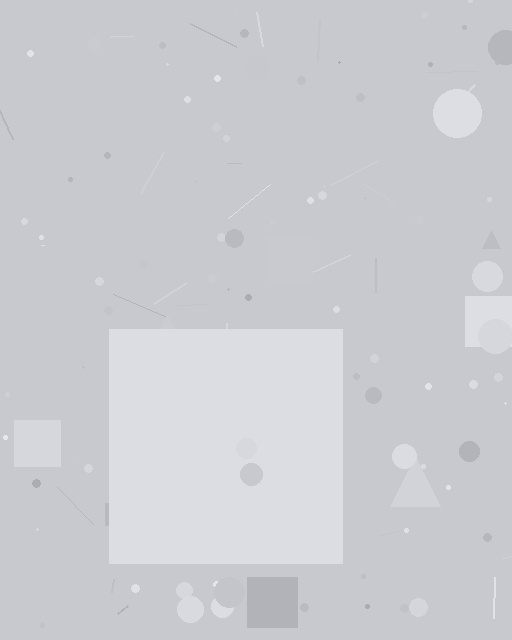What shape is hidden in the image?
A square is hidden in the image.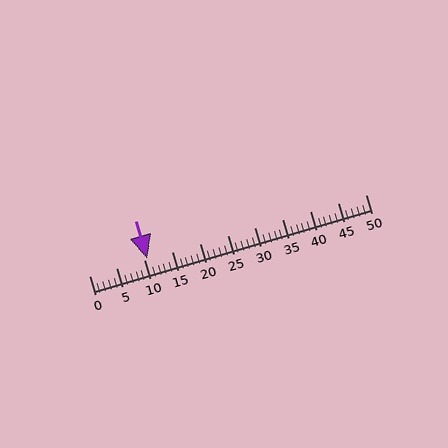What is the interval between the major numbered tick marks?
The major tick marks are spaced 5 units apart.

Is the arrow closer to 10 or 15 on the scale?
The arrow is closer to 10.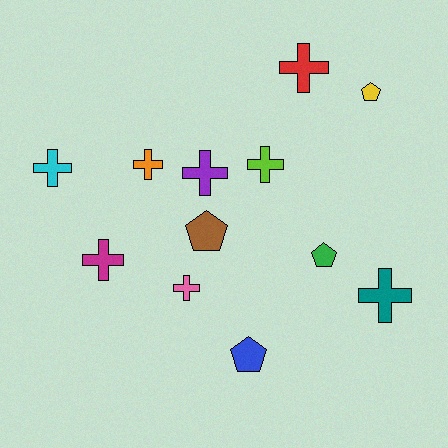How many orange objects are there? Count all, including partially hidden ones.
There is 1 orange object.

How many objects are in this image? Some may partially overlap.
There are 12 objects.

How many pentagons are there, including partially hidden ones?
There are 4 pentagons.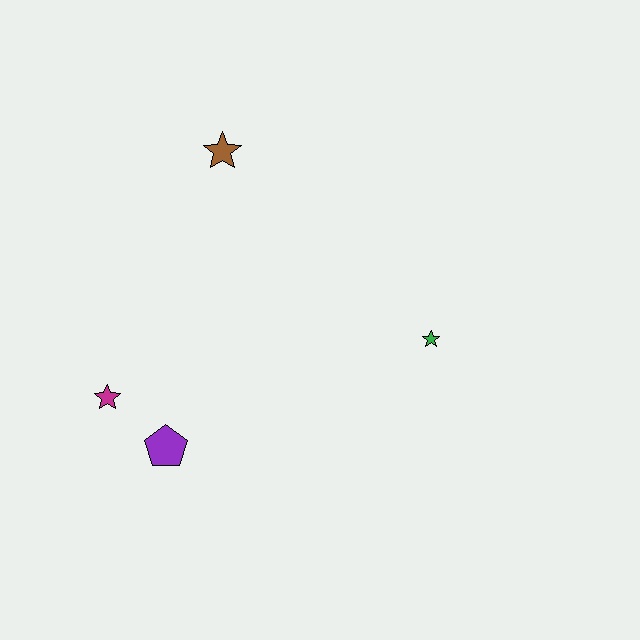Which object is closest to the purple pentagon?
The magenta star is closest to the purple pentagon.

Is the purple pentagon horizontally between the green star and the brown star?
No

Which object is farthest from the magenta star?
The green star is farthest from the magenta star.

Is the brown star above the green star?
Yes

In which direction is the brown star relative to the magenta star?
The brown star is above the magenta star.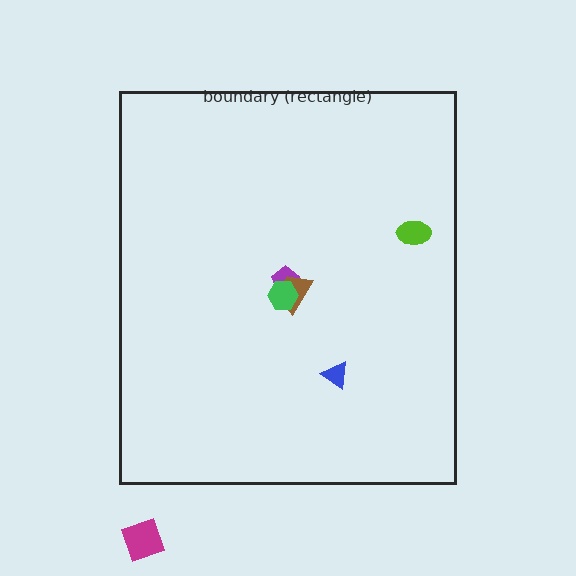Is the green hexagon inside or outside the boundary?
Inside.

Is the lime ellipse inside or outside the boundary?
Inside.